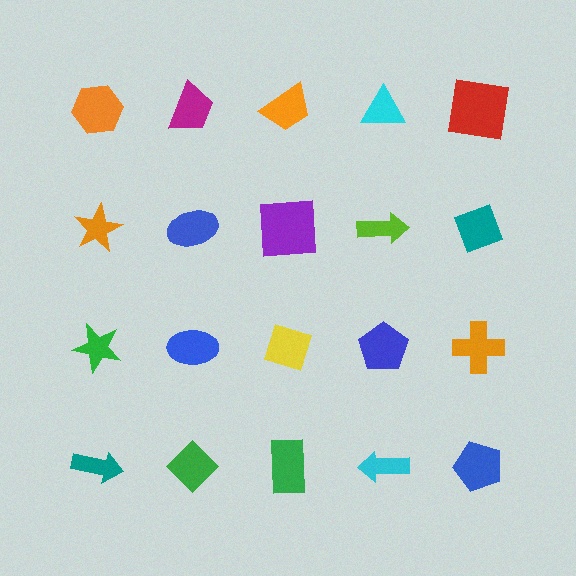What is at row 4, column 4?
A cyan arrow.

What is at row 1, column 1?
An orange hexagon.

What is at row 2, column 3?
A purple square.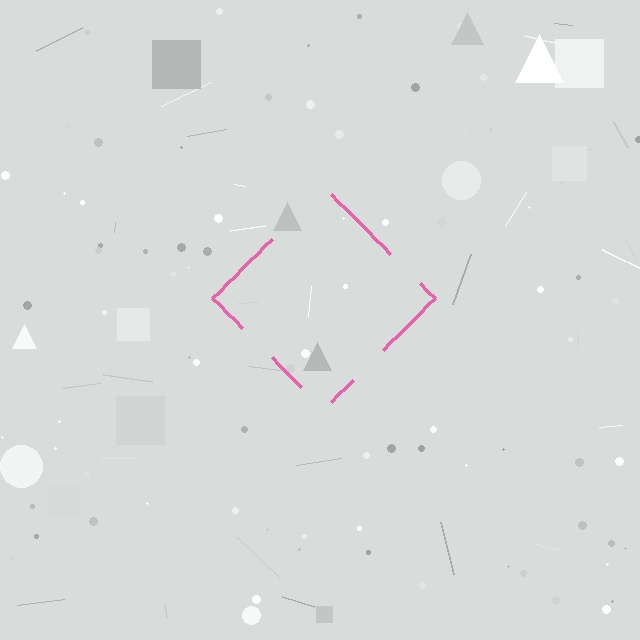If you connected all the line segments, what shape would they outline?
They would outline a diamond.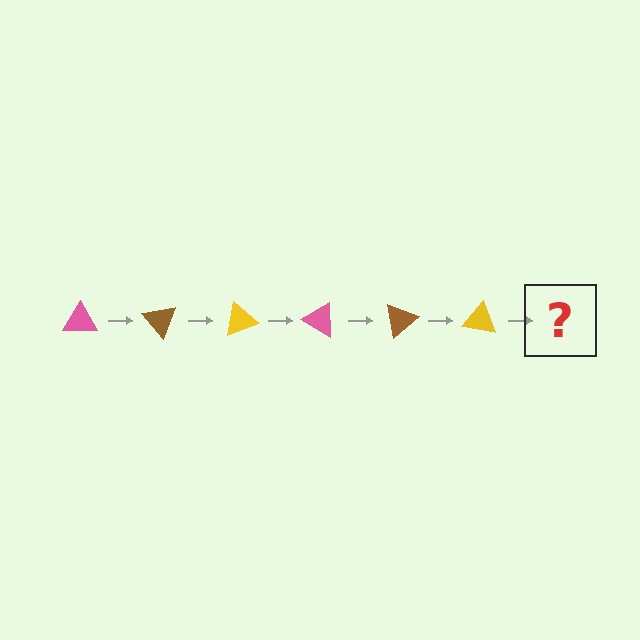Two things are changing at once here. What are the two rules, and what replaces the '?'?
The two rules are that it rotates 50 degrees each step and the color cycles through pink, brown, and yellow. The '?' should be a pink triangle, rotated 300 degrees from the start.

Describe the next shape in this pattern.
It should be a pink triangle, rotated 300 degrees from the start.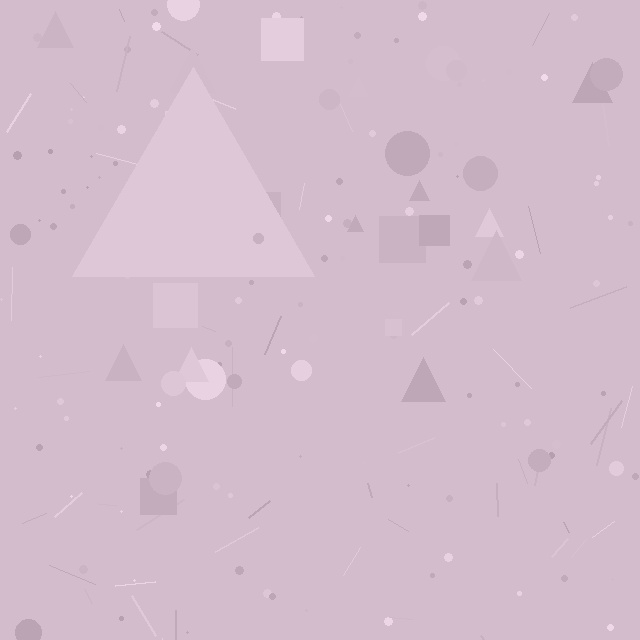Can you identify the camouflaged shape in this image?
The camouflaged shape is a triangle.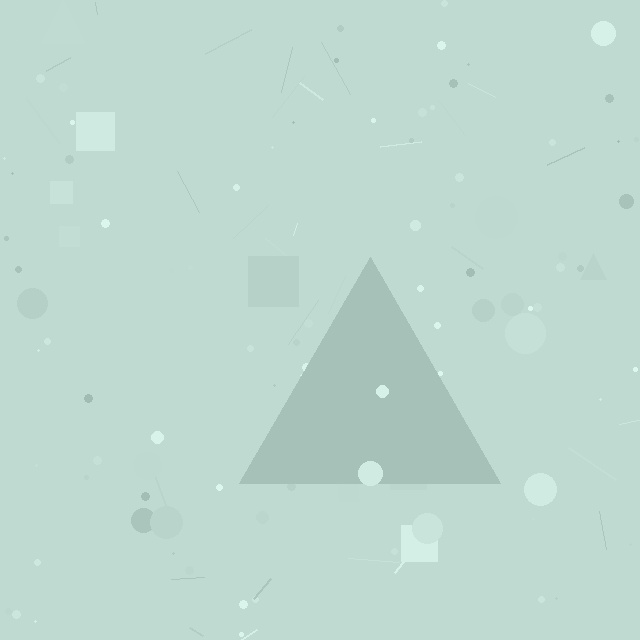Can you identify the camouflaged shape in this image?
The camouflaged shape is a triangle.